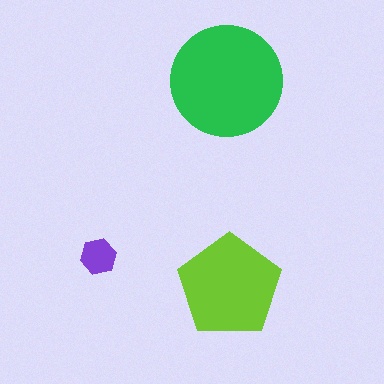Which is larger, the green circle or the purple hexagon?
The green circle.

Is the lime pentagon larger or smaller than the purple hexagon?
Larger.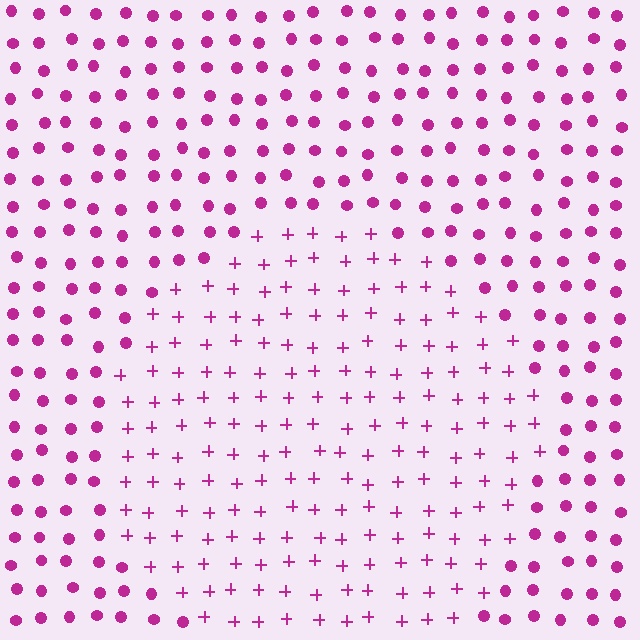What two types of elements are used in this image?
The image uses plus signs inside the circle region and circles outside it.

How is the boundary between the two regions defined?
The boundary is defined by a change in element shape: plus signs inside vs. circles outside. All elements share the same color and spacing.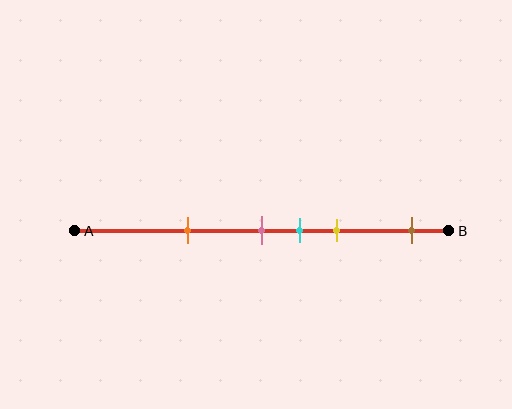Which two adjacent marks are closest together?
The pink and cyan marks are the closest adjacent pair.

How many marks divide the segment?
There are 5 marks dividing the segment.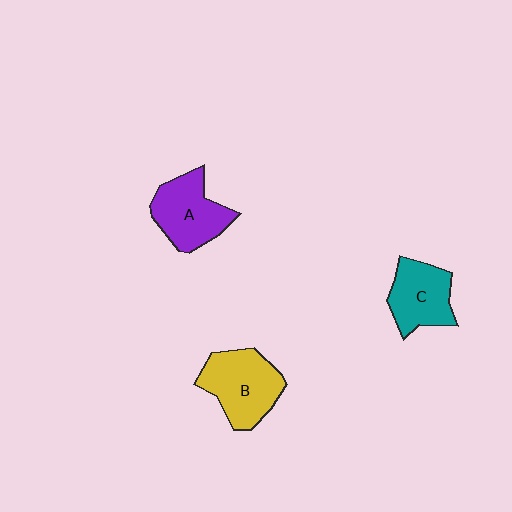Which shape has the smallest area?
Shape C (teal).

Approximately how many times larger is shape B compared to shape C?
Approximately 1.2 times.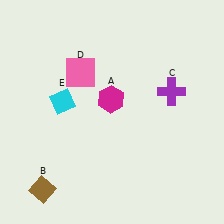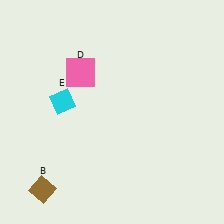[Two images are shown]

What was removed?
The purple cross (C), the magenta hexagon (A) were removed in Image 2.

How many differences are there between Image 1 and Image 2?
There are 2 differences between the two images.